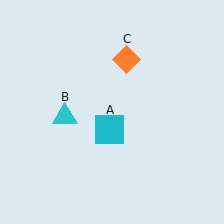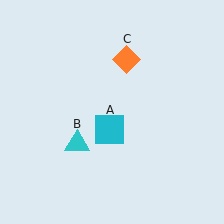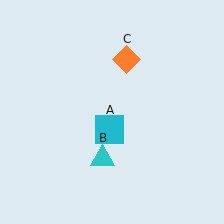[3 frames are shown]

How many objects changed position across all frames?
1 object changed position: cyan triangle (object B).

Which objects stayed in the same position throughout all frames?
Cyan square (object A) and orange diamond (object C) remained stationary.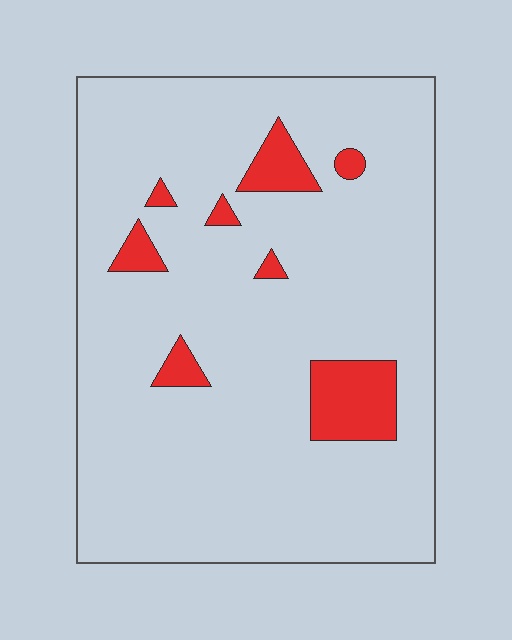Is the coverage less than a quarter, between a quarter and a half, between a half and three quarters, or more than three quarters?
Less than a quarter.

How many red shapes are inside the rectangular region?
8.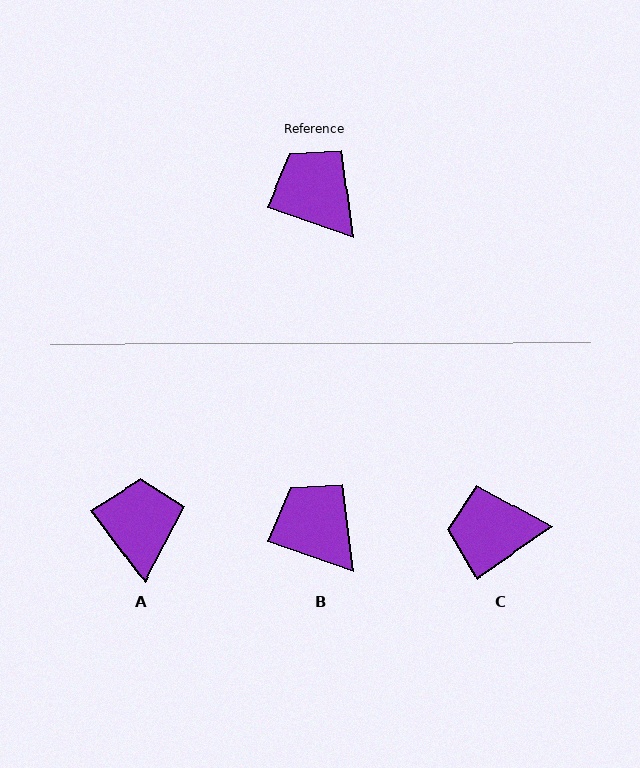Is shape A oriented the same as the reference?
No, it is off by about 35 degrees.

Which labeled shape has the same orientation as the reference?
B.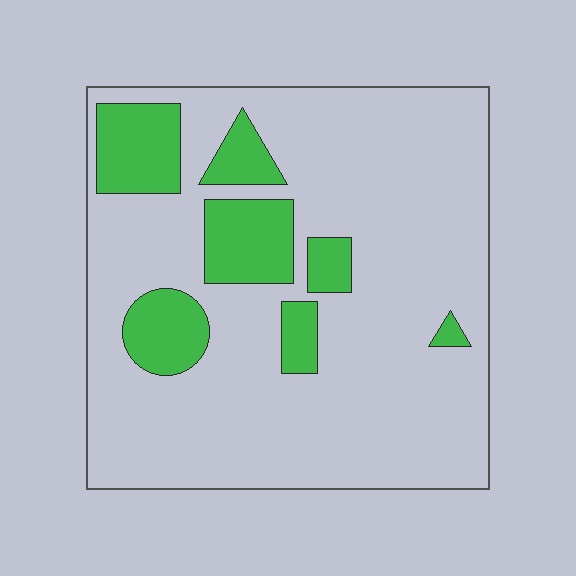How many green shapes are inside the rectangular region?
7.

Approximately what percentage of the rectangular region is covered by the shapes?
Approximately 20%.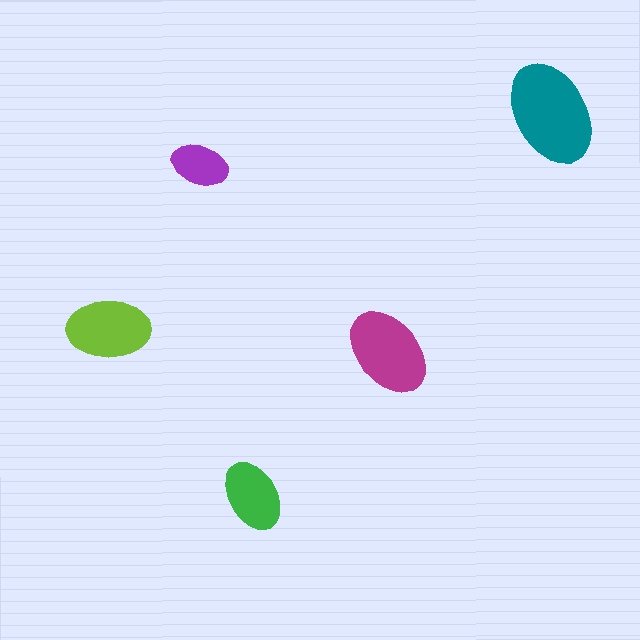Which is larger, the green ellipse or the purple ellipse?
The green one.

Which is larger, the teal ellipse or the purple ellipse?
The teal one.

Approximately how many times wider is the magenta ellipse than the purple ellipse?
About 1.5 times wider.